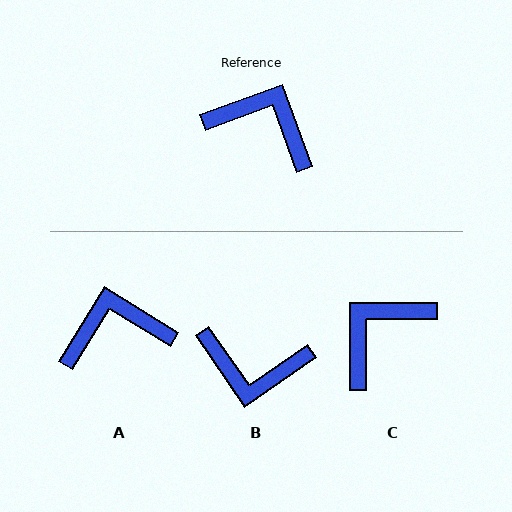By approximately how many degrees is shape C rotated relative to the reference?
Approximately 70 degrees counter-clockwise.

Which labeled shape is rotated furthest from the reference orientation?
B, about 165 degrees away.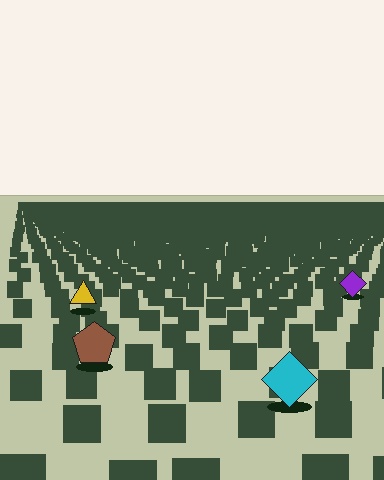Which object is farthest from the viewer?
The purple diamond is farthest from the viewer. It appears smaller and the ground texture around it is denser.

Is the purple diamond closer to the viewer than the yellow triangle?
No. The yellow triangle is closer — you can tell from the texture gradient: the ground texture is coarser near it.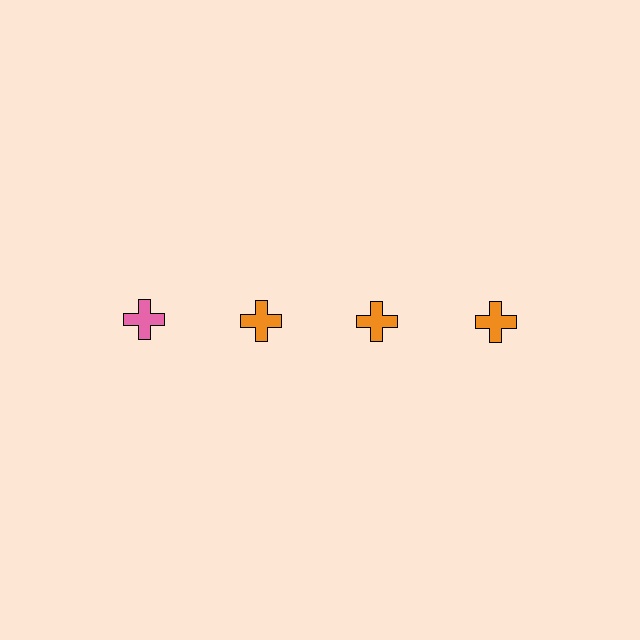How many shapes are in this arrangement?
There are 4 shapes arranged in a grid pattern.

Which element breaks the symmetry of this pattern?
The pink cross in the top row, leftmost column breaks the symmetry. All other shapes are orange crosses.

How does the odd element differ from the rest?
It has a different color: pink instead of orange.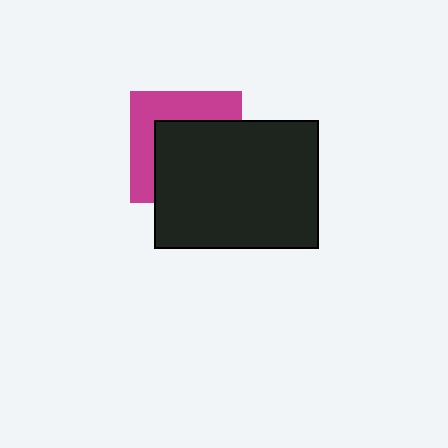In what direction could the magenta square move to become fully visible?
The magenta square could move toward the upper-left. That would shift it out from behind the black rectangle entirely.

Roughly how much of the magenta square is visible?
A small part of it is visible (roughly 41%).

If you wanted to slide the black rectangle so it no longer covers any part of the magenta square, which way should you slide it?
Slide it toward the lower-right — that is the most direct way to separate the two shapes.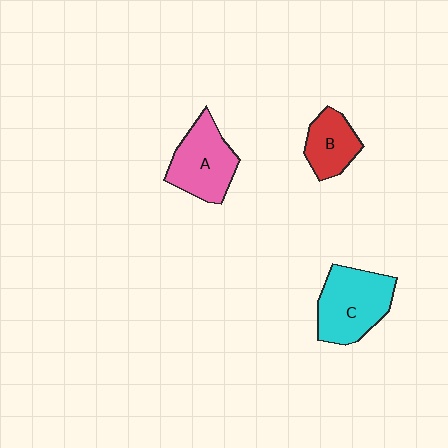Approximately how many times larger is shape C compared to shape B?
Approximately 1.7 times.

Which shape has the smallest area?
Shape B (red).